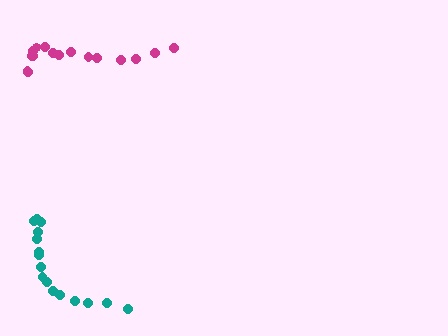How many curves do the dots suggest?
There are 2 distinct paths.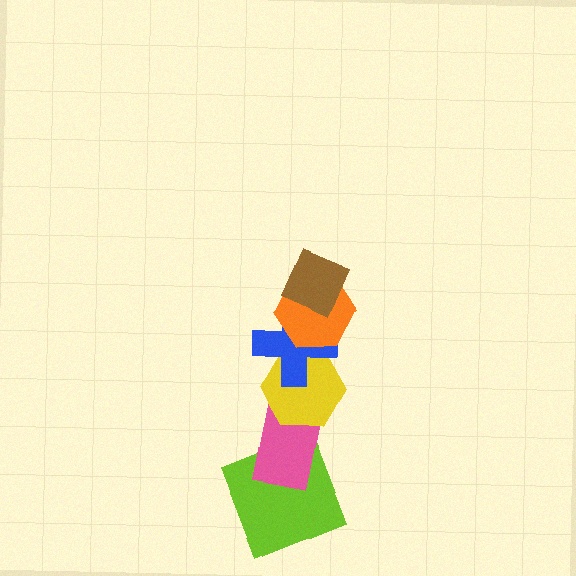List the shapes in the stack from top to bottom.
From top to bottom: the brown diamond, the orange hexagon, the blue cross, the yellow hexagon, the pink rectangle, the lime square.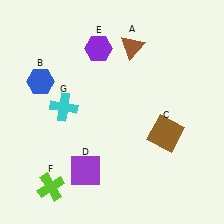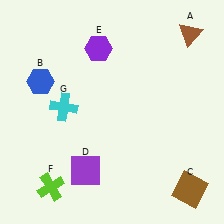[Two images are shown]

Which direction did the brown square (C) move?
The brown square (C) moved down.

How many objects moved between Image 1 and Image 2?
2 objects moved between the two images.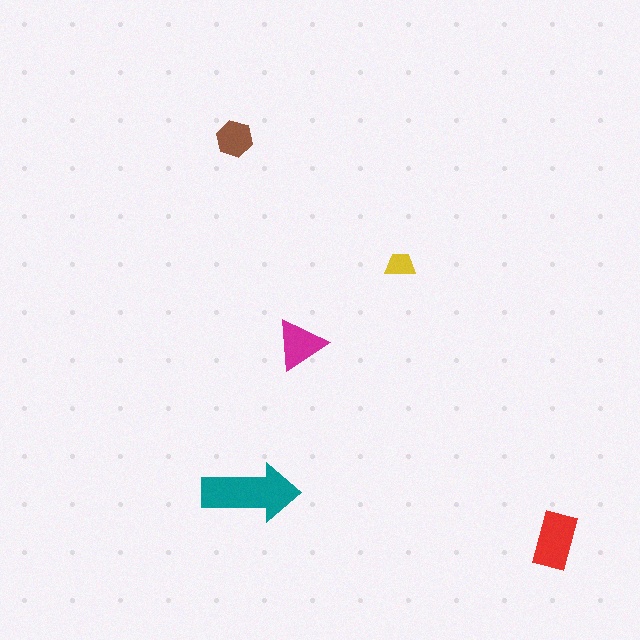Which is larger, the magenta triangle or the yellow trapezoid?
The magenta triangle.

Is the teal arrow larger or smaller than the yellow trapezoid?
Larger.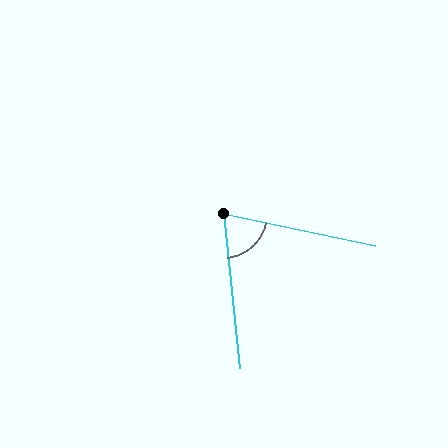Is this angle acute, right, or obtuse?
It is acute.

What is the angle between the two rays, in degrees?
Approximately 72 degrees.